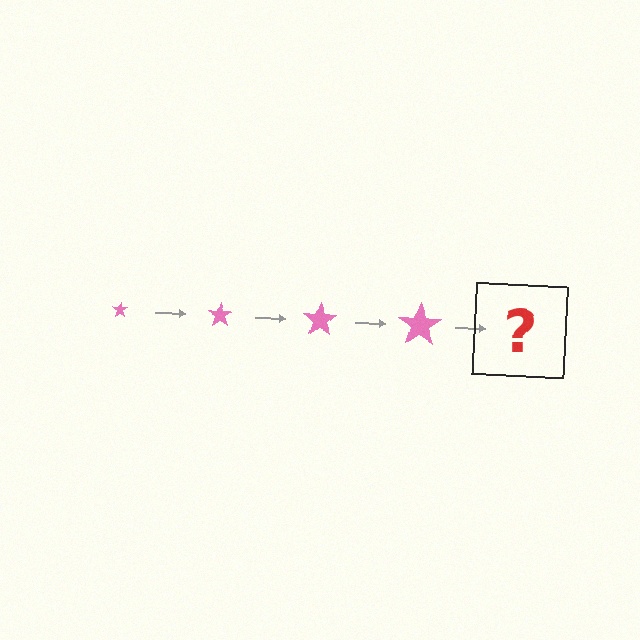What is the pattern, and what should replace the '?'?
The pattern is that the star gets progressively larger each step. The '?' should be a pink star, larger than the previous one.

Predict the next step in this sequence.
The next step is a pink star, larger than the previous one.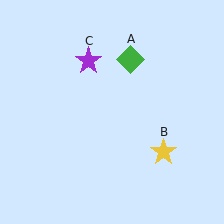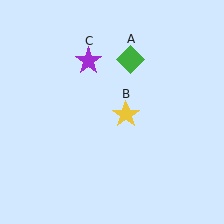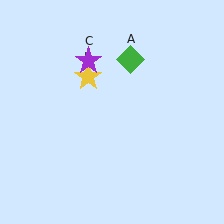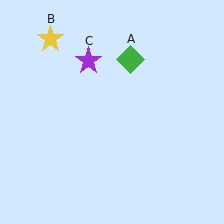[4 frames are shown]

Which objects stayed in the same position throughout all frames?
Green diamond (object A) and purple star (object C) remained stationary.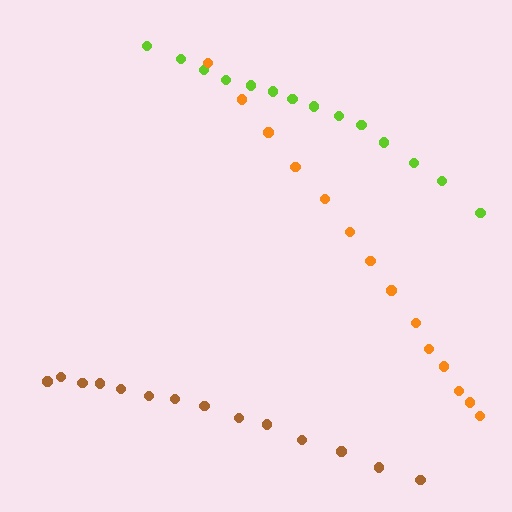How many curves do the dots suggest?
There are 3 distinct paths.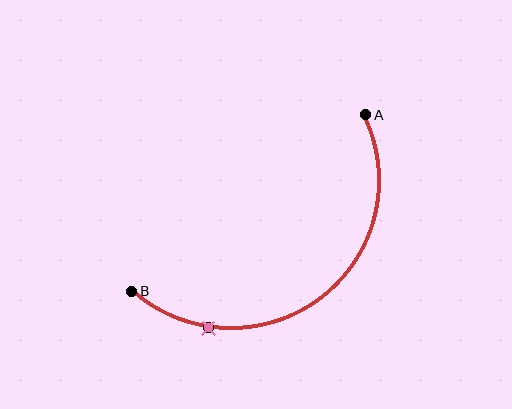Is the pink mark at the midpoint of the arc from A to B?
No. The pink mark lies on the arc but is closer to endpoint B. The arc midpoint would be at the point on the curve equidistant along the arc from both A and B.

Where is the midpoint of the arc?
The arc midpoint is the point on the curve farthest from the straight line joining A and B. It sits below and to the right of that line.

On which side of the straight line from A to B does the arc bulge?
The arc bulges below and to the right of the straight line connecting A and B.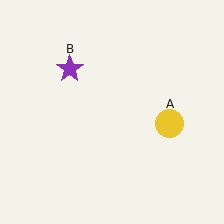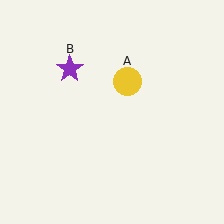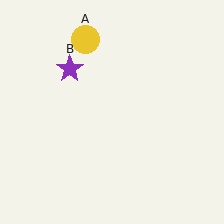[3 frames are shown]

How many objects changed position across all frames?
1 object changed position: yellow circle (object A).